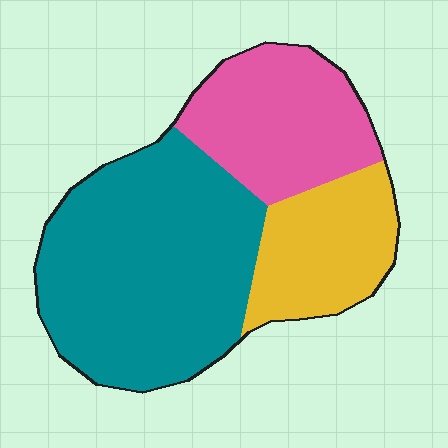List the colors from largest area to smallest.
From largest to smallest: teal, pink, yellow.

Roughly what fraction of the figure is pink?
Pink takes up about one quarter (1/4) of the figure.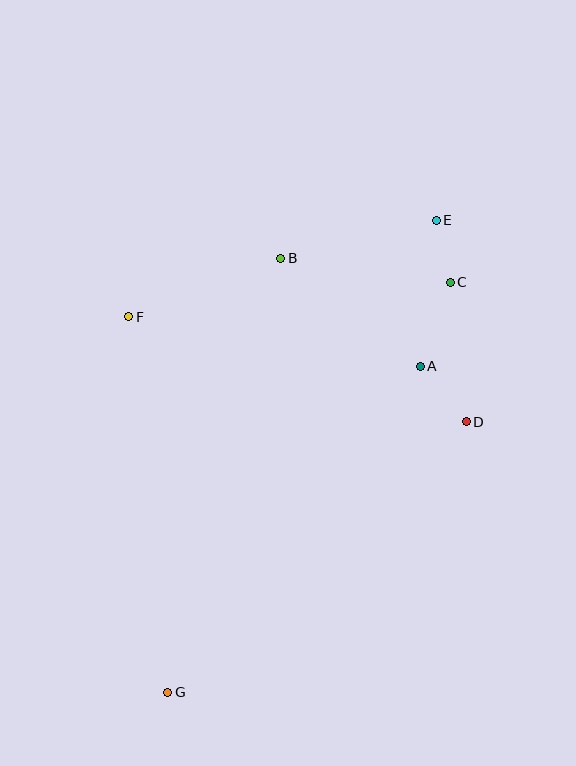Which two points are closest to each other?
Points C and E are closest to each other.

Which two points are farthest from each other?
Points E and G are farthest from each other.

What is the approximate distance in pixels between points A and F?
The distance between A and F is approximately 296 pixels.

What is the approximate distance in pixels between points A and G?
The distance between A and G is approximately 412 pixels.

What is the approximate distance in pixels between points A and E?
The distance between A and E is approximately 147 pixels.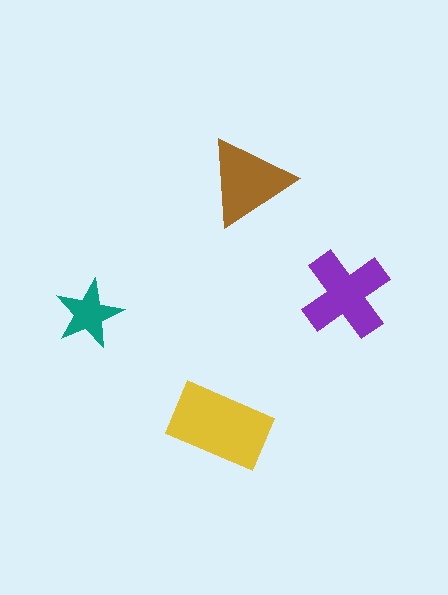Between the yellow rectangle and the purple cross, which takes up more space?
The yellow rectangle.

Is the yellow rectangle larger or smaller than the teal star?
Larger.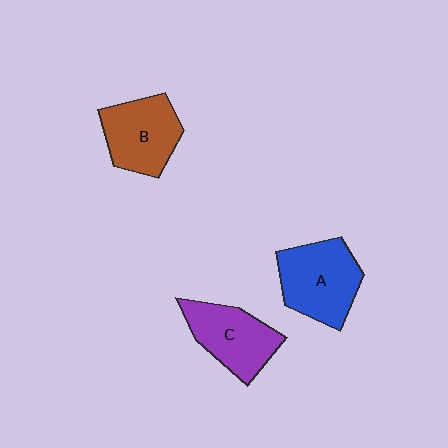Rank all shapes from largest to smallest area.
From largest to smallest: A (blue), B (brown), C (purple).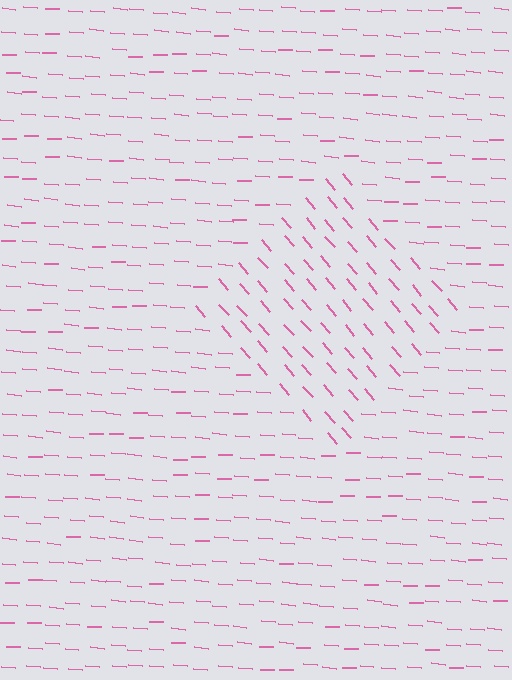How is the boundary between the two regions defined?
The boundary is defined purely by a change in line orientation (approximately 45 degrees difference). All lines are the same color and thickness.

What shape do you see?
I see a diamond.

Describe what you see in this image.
The image is filled with small pink line segments. A diamond region in the image has lines oriented differently from the surrounding lines, creating a visible texture boundary.